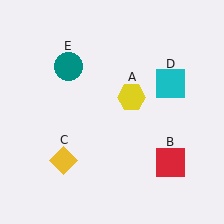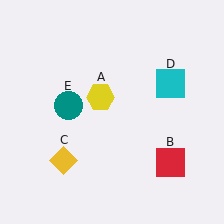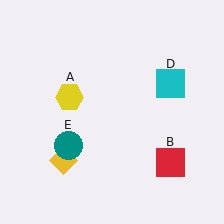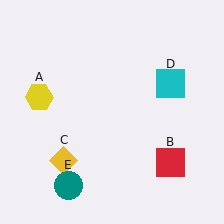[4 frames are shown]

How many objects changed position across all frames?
2 objects changed position: yellow hexagon (object A), teal circle (object E).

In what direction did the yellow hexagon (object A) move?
The yellow hexagon (object A) moved left.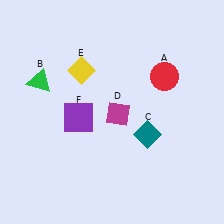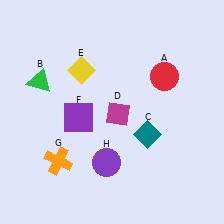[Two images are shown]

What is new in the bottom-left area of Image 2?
A purple circle (H) was added in the bottom-left area of Image 2.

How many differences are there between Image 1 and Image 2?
There are 2 differences between the two images.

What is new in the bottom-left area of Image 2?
An orange cross (G) was added in the bottom-left area of Image 2.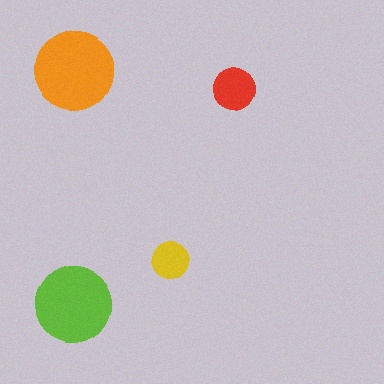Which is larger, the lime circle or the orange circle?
The orange one.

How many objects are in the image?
There are 4 objects in the image.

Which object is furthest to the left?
The orange circle is leftmost.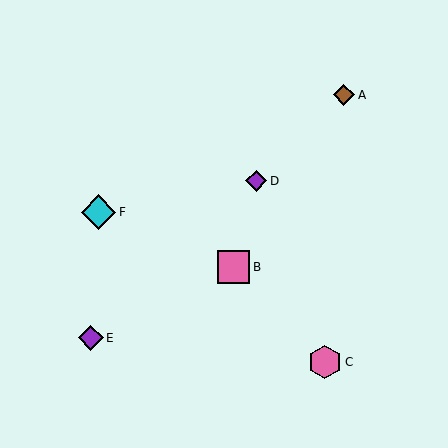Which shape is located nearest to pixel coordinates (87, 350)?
The purple diamond (labeled E) at (91, 338) is nearest to that location.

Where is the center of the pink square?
The center of the pink square is at (234, 267).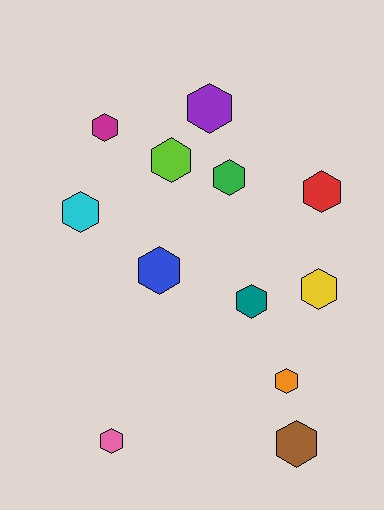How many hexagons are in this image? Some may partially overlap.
There are 12 hexagons.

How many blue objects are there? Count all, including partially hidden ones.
There is 1 blue object.